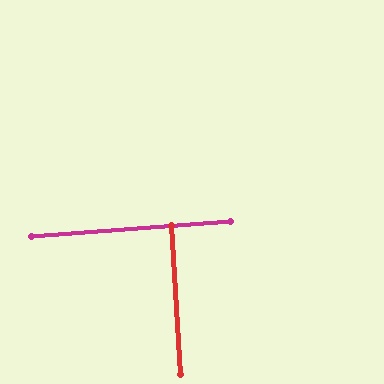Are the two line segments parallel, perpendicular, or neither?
Perpendicular — they meet at approximately 89°.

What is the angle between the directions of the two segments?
Approximately 89 degrees.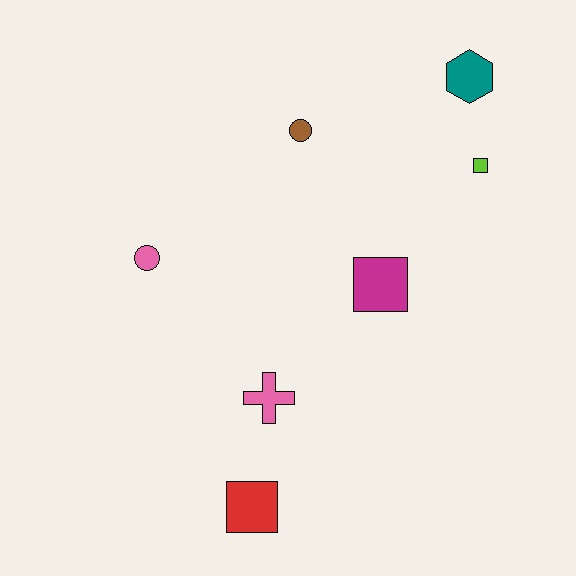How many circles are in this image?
There are 2 circles.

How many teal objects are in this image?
There is 1 teal object.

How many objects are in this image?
There are 7 objects.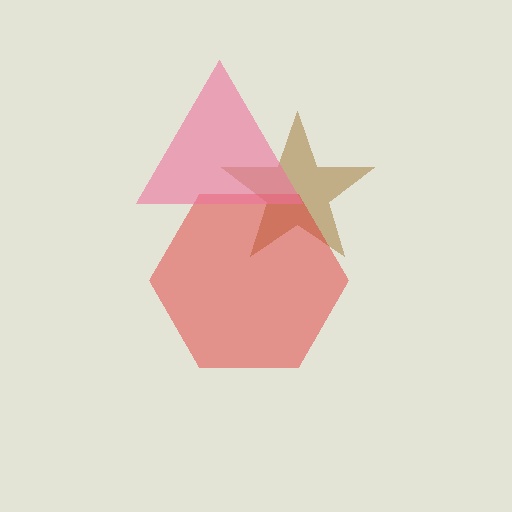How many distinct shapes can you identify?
There are 3 distinct shapes: a brown star, a red hexagon, a pink triangle.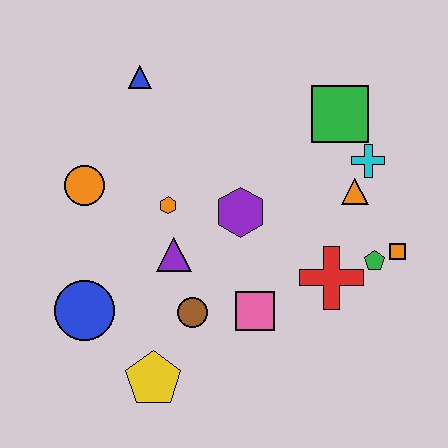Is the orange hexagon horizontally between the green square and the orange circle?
Yes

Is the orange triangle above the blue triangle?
No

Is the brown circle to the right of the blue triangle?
Yes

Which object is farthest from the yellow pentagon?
The green square is farthest from the yellow pentagon.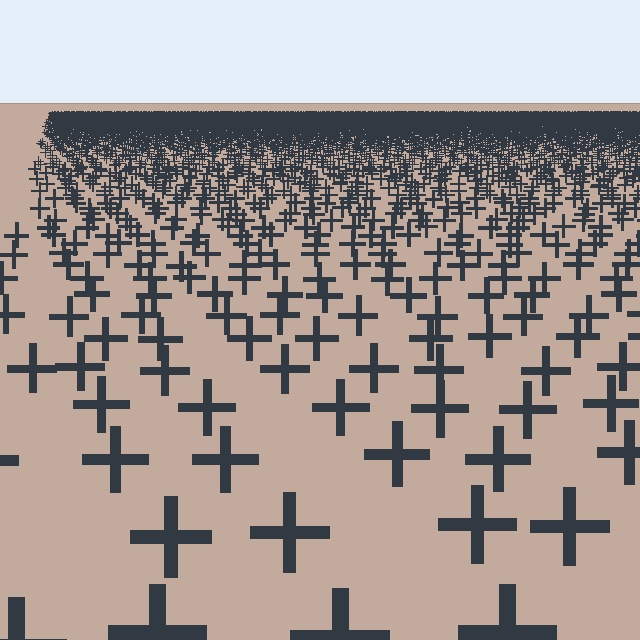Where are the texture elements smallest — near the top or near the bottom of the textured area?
Near the top.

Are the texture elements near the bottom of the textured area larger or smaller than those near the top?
Larger. Near the bottom, elements are closer to the viewer and appear at a bigger on-screen size.